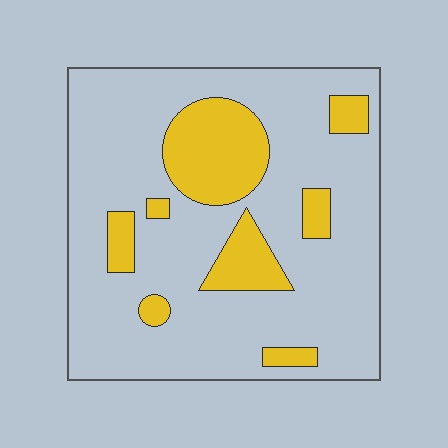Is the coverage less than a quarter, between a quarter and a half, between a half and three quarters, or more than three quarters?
Less than a quarter.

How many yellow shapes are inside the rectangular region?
8.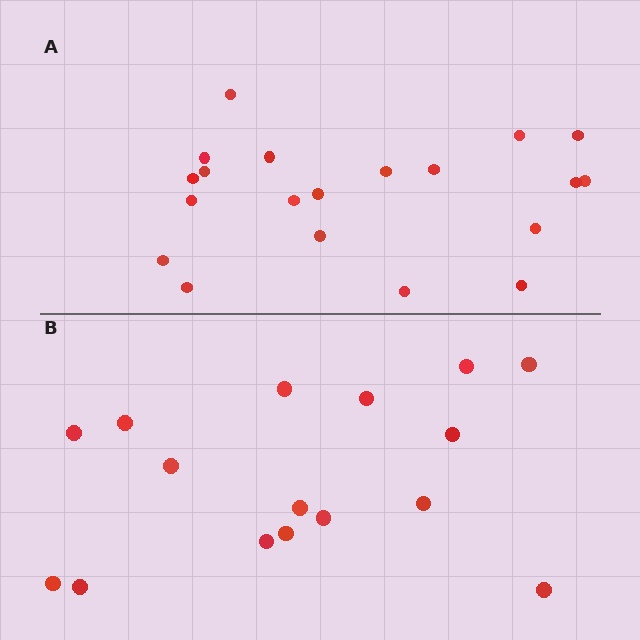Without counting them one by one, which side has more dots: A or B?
Region A (the top region) has more dots.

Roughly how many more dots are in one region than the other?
Region A has about 4 more dots than region B.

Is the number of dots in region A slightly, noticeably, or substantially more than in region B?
Region A has noticeably more, but not dramatically so. The ratio is roughly 1.2 to 1.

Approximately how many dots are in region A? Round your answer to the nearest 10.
About 20 dots.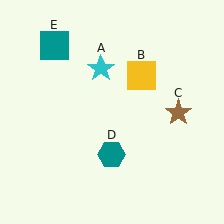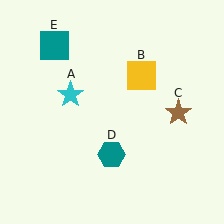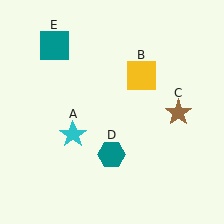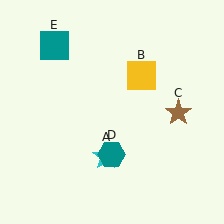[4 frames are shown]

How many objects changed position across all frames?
1 object changed position: cyan star (object A).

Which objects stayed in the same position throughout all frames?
Yellow square (object B) and brown star (object C) and teal hexagon (object D) and teal square (object E) remained stationary.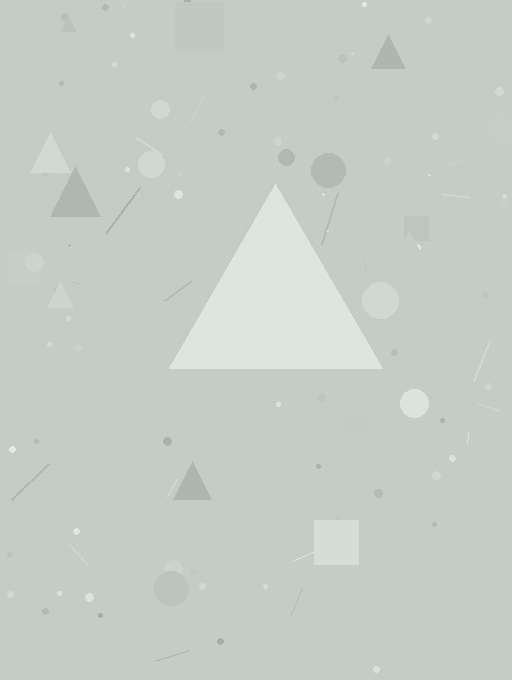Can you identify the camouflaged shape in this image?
The camouflaged shape is a triangle.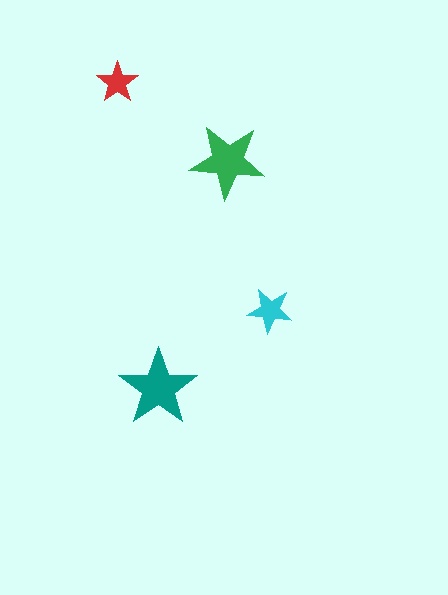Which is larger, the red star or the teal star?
The teal one.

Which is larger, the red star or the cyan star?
The cyan one.